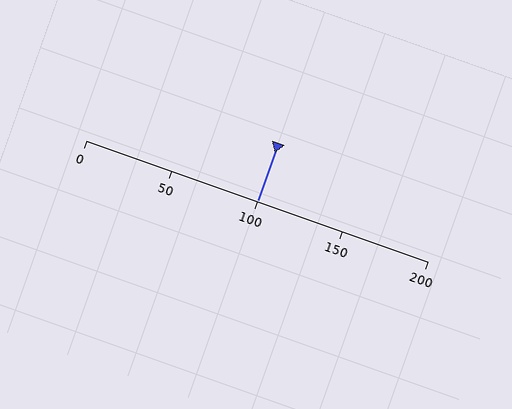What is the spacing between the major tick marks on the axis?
The major ticks are spaced 50 apart.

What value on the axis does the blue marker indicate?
The marker indicates approximately 100.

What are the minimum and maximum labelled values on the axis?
The axis runs from 0 to 200.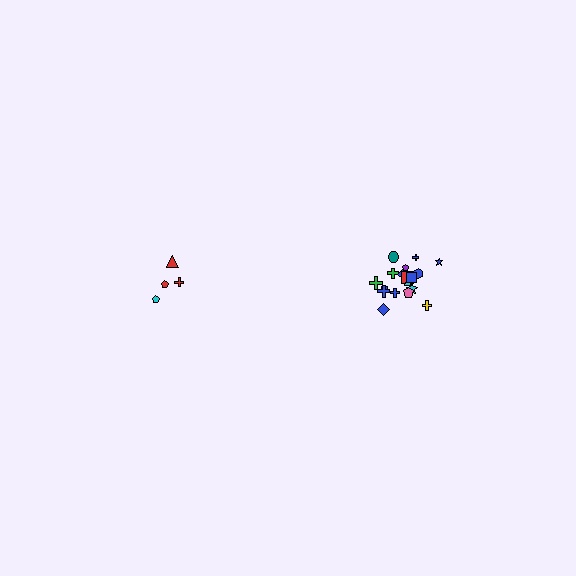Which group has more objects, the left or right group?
The right group.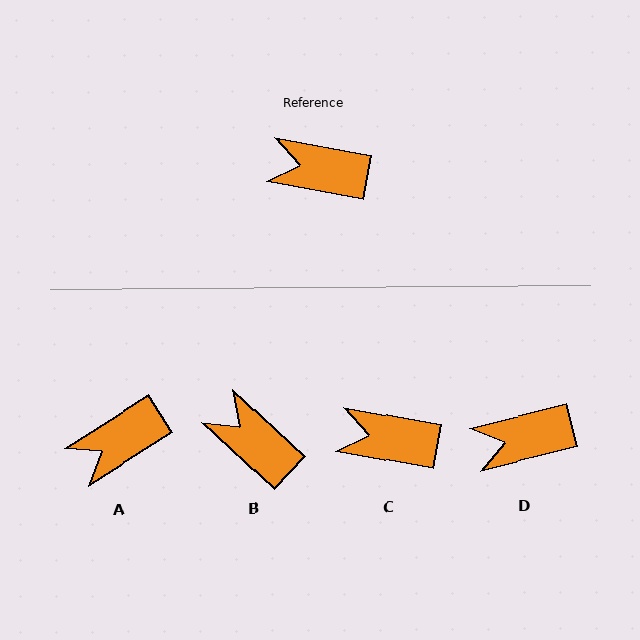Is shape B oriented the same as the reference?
No, it is off by about 33 degrees.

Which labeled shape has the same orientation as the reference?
C.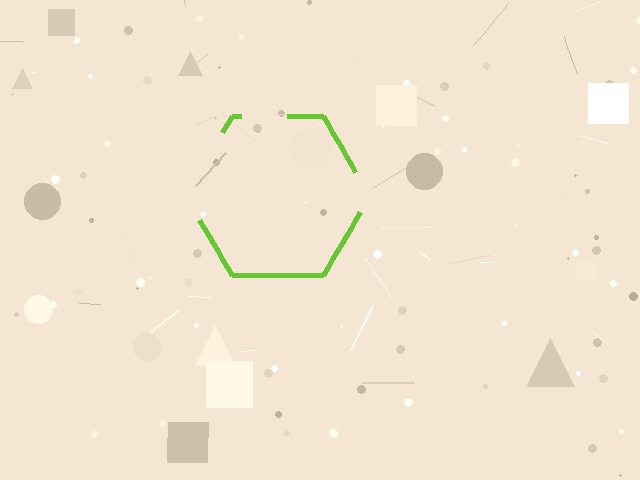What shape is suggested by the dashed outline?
The dashed outline suggests a hexagon.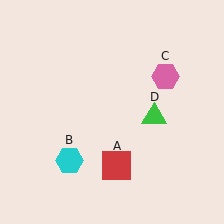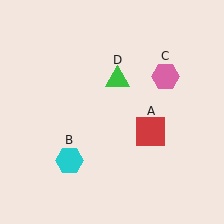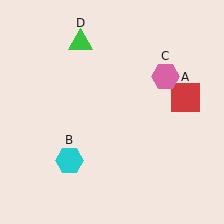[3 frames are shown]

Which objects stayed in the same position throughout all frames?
Cyan hexagon (object B) and pink hexagon (object C) remained stationary.